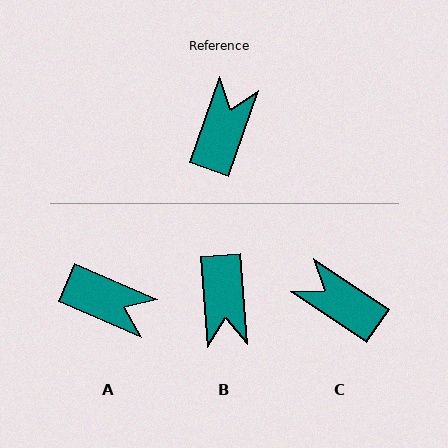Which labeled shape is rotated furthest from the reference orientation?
B, about 156 degrees away.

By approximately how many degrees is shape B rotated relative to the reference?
Approximately 156 degrees clockwise.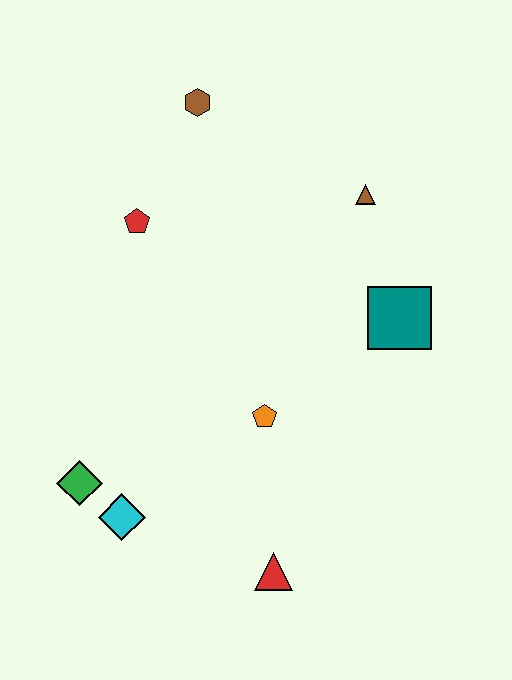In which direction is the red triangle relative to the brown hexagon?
The red triangle is below the brown hexagon.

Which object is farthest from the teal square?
The green diamond is farthest from the teal square.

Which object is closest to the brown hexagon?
The red pentagon is closest to the brown hexagon.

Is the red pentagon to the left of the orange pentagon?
Yes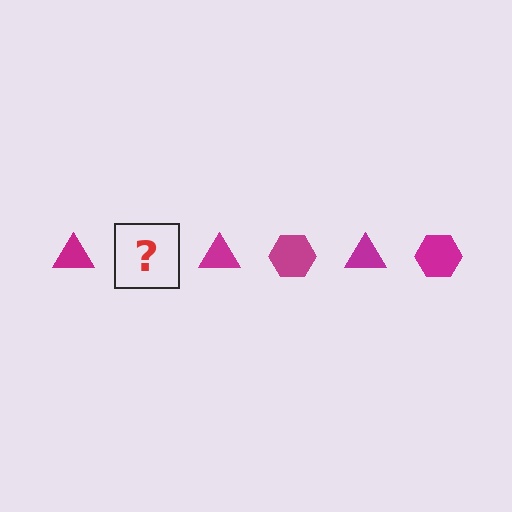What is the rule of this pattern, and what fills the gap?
The rule is that the pattern cycles through triangle, hexagon shapes in magenta. The gap should be filled with a magenta hexagon.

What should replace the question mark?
The question mark should be replaced with a magenta hexagon.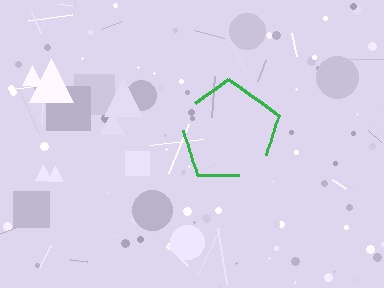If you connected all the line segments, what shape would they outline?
They would outline a pentagon.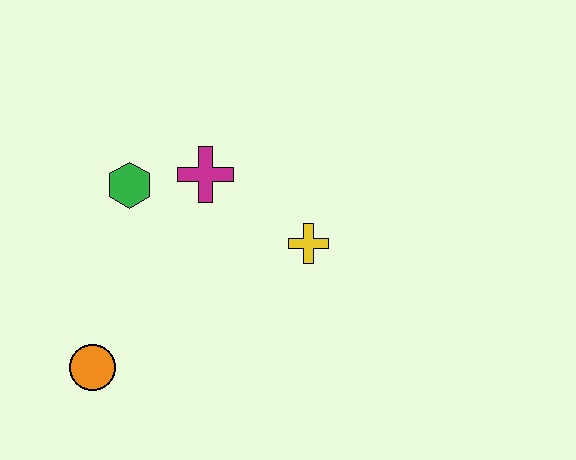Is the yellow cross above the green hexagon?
No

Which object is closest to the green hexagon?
The magenta cross is closest to the green hexagon.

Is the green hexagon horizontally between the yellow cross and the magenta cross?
No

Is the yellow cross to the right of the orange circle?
Yes